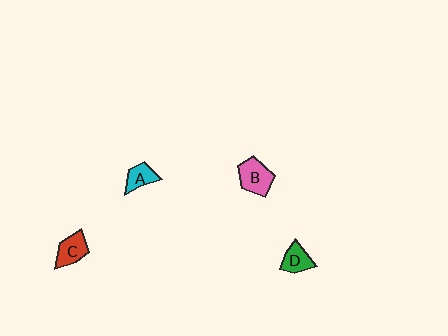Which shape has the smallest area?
Shape A (cyan).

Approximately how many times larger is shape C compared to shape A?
Approximately 1.3 times.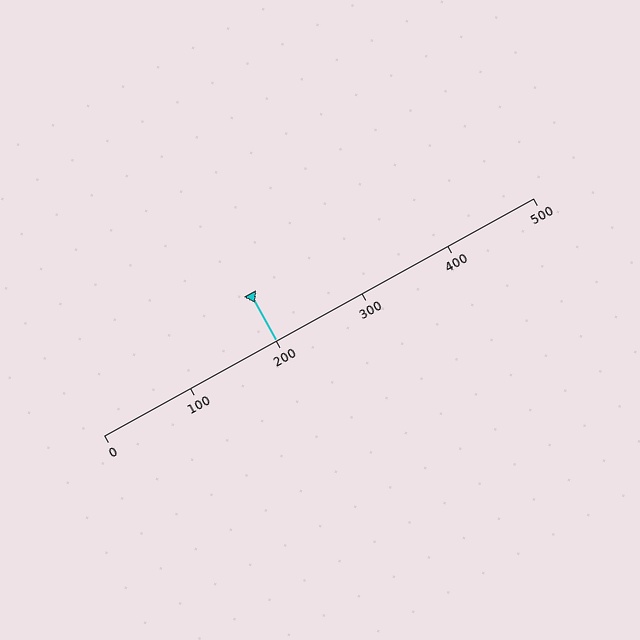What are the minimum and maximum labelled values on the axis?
The axis runs from 0 to 500.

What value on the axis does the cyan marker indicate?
The marker indicates approximately 200.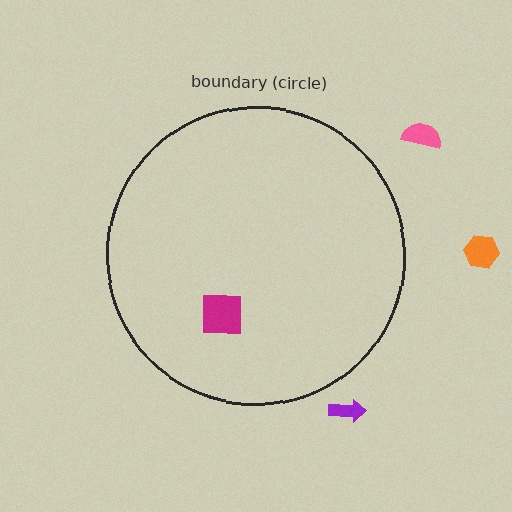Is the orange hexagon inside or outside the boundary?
Outside.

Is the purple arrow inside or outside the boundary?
Outside.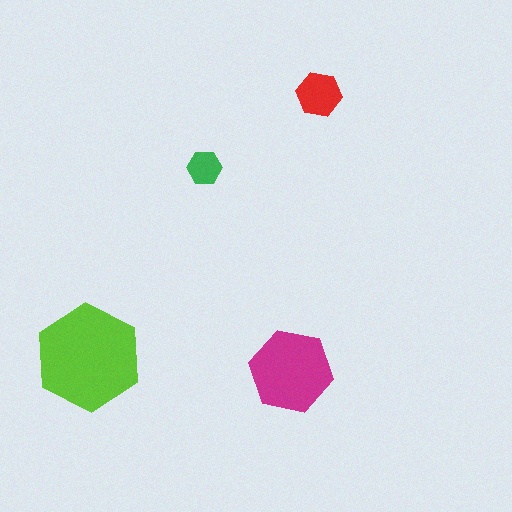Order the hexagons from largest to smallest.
the lime one, the magenta one, the red one, the green one.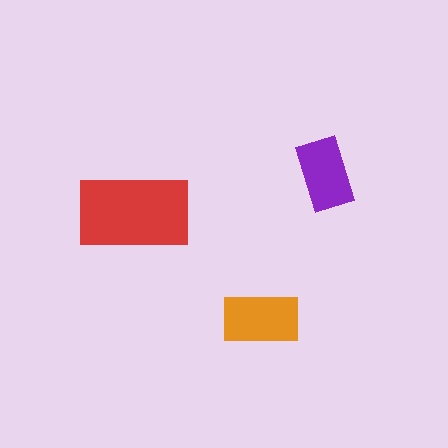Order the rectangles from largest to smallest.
the red one, the orange one, the purple one.